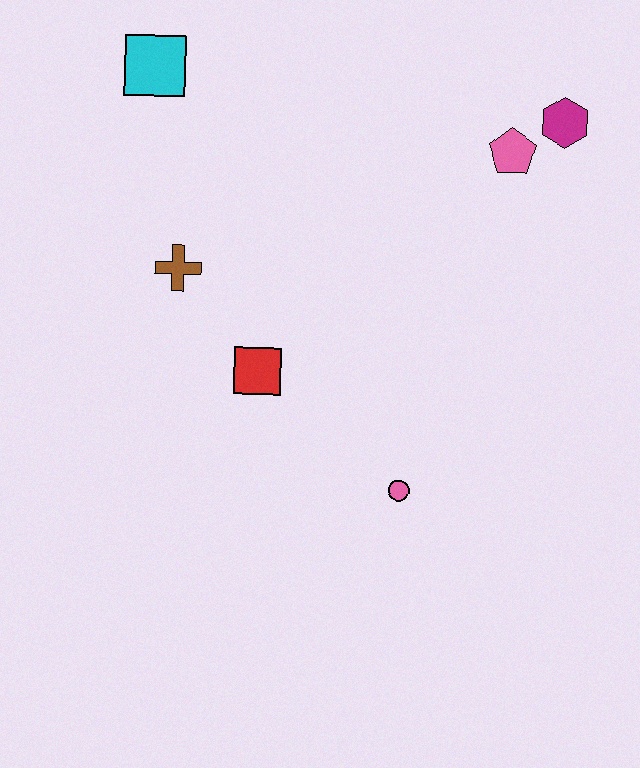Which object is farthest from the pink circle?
The cyan square is farthest from the pink circle.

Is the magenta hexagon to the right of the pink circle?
Yes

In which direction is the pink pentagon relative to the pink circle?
The pink pentagon is above the pink circle.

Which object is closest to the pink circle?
The red square is closest to the pink circle.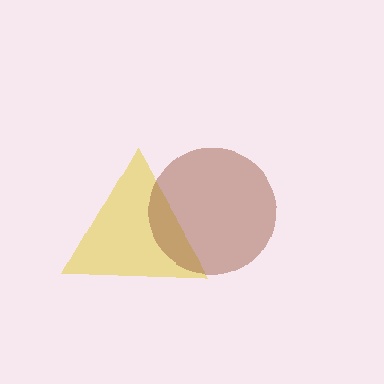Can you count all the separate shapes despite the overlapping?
Yes, there are 2 separate shapes.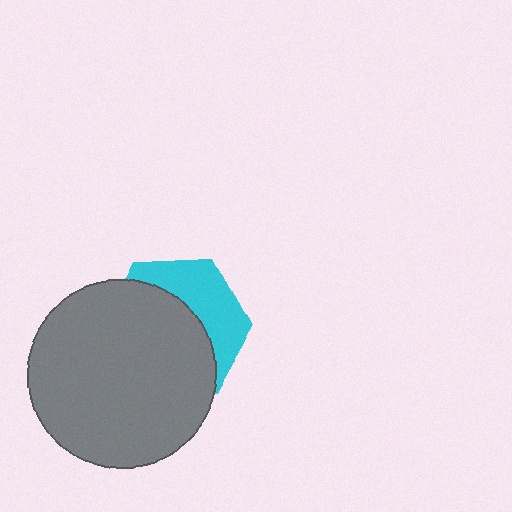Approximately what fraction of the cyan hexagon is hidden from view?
Roughly 63% of the cyan hexagon is hidden behind the gray circle.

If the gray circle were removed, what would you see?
You would see the complete cyan hexagon.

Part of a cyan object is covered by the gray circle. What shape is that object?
It is a hexagon.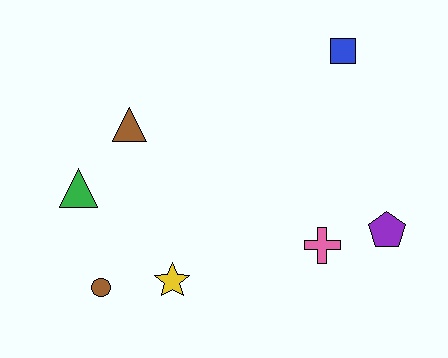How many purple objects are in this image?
There is 1 purple object.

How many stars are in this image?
There is 1 star.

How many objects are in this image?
There are 7 objects.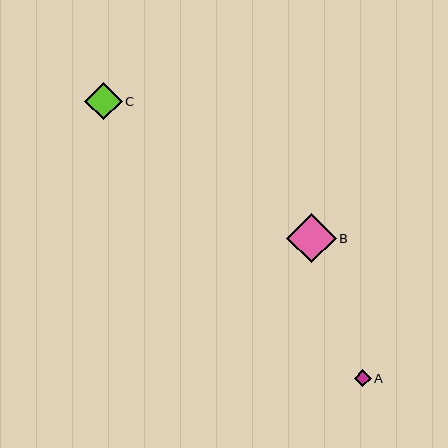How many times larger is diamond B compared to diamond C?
Diamond B is approximately 1.3 times the size of diamond C.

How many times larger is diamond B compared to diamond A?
Diamond B is approximately 2.9 times the size of diamond A.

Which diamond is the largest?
Diamond B is the largest with a size of approximately 49 pixels.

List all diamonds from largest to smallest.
From largest to smallest: B, C, A.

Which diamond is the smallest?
Diamond A is the smallest with a size of approximately 17 pixels.